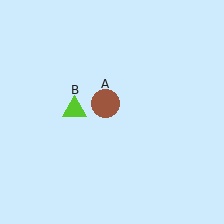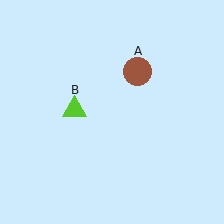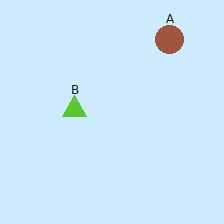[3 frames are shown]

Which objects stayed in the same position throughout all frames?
Lime triangle (object B) remained stationary.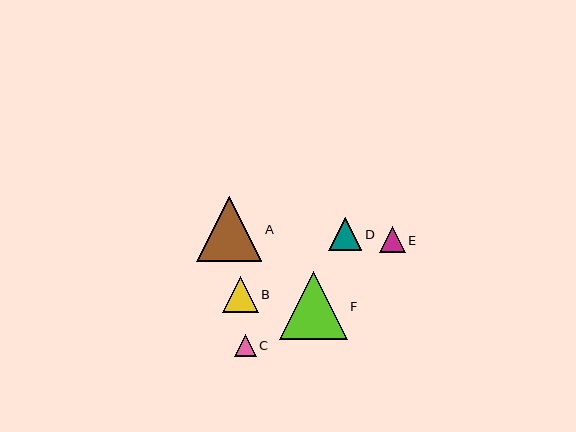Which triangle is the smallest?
Triangle C is the smallest with a size of approximately 22 pixels.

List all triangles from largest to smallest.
From largest to smallest: F, A, B, D, E, C.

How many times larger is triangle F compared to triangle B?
Triangle F is approximately 1.9 times the size of triangle B.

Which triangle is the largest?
Triangle F is the largest with a size of approximately 68 pixels.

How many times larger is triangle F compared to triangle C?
Triangle F is approximately 3.1 times the size of triangle C.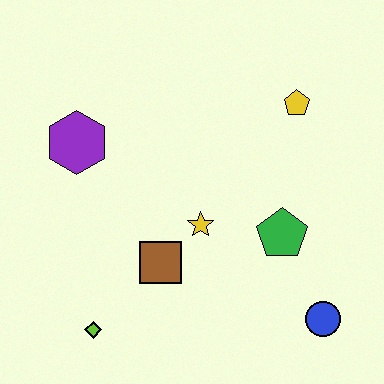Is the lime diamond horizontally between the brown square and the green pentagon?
No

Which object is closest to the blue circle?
The green pentagon is closest to the blue circle.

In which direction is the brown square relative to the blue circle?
The brown square is to the left of the blue circle.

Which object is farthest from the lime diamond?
The yellow pentagon is farthest from the lime diamond.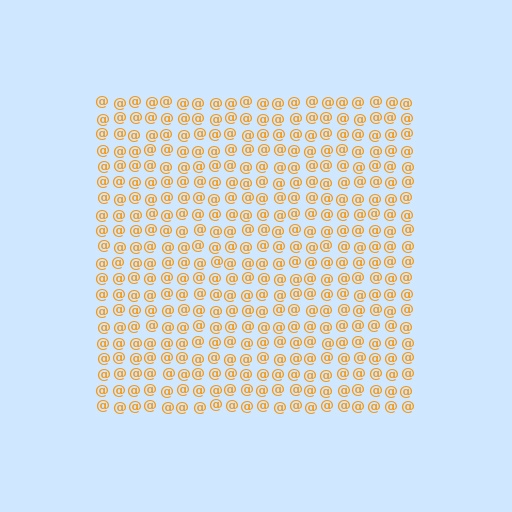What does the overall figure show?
The overall figure shows a square.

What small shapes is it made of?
It is made of small at signs.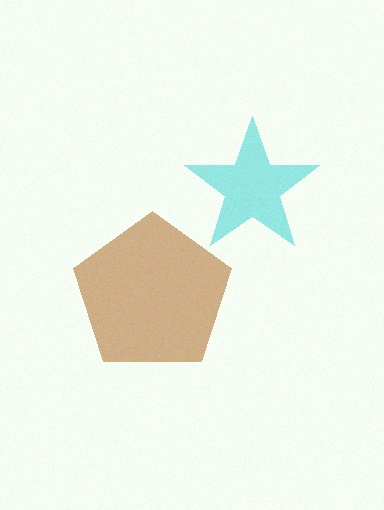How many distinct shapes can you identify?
There are 2 distinct shapes: a cyan star, a brown pentagon.